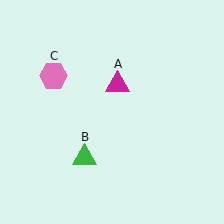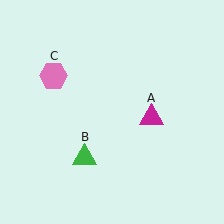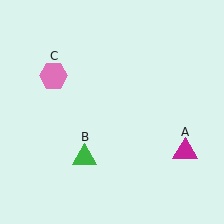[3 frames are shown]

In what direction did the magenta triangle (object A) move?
The magenta triangle (object A) moved down and to the right.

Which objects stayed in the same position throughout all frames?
Green triangle (object B) and pink hexagon (object C) remained stationary.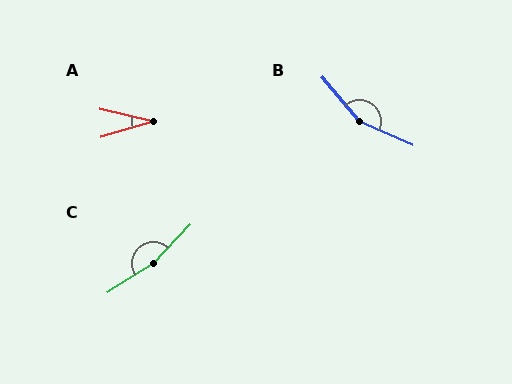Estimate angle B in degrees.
Approximately 153 degrees.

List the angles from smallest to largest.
A (30°), B (153°), C (166°).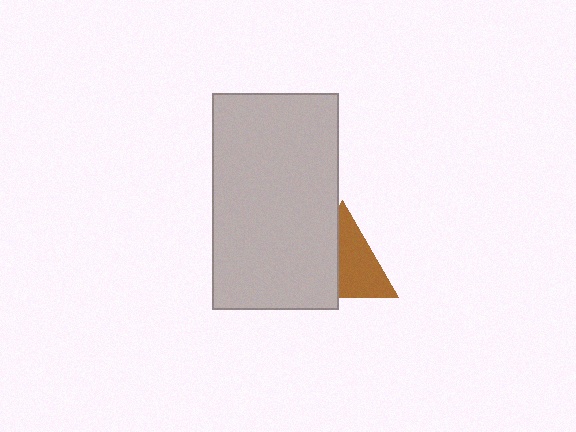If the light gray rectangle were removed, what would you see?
You would see the complete brown triangle.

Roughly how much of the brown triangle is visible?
About half of it is visible (roughly 55%).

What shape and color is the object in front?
The object in front is a light gray rectangle.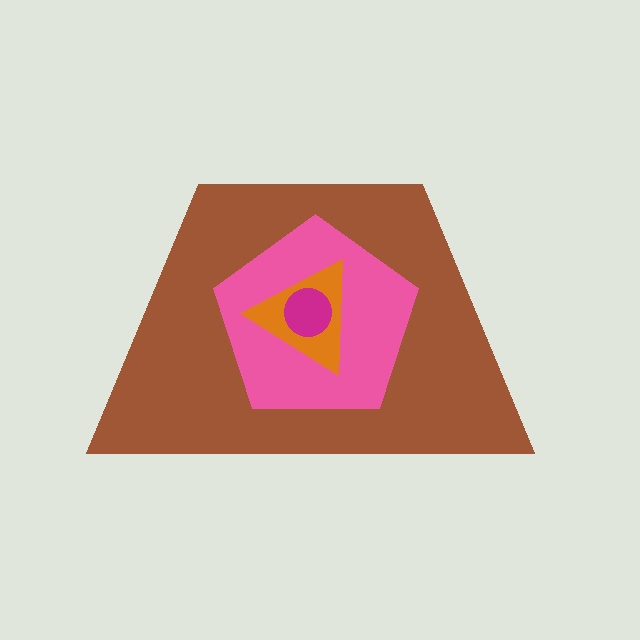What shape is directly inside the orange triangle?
The magenta circle.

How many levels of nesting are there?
4.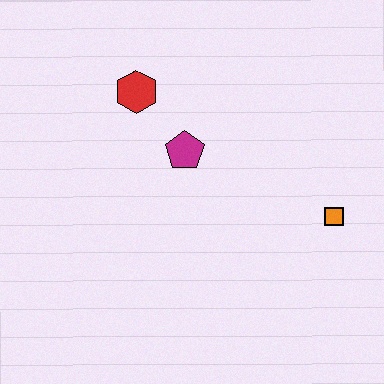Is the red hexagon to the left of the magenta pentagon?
Yes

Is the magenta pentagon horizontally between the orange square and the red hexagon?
Yes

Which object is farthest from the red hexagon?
The orange square is farthest from the red hexagon.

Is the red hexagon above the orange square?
Yes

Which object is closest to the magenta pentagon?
The red hexagon is closest to the magenta pentagon.